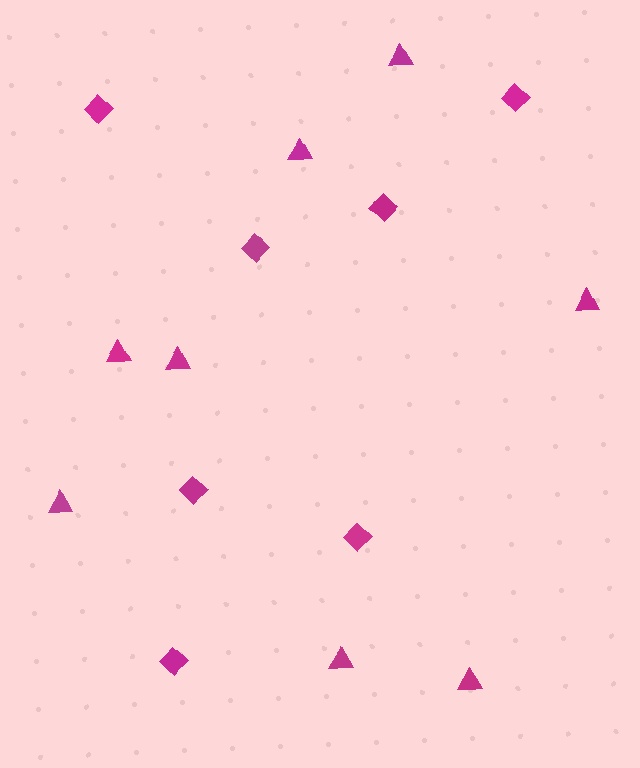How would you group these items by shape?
There are 2 groups: one group of triangles (8) and one group of diamonds (7).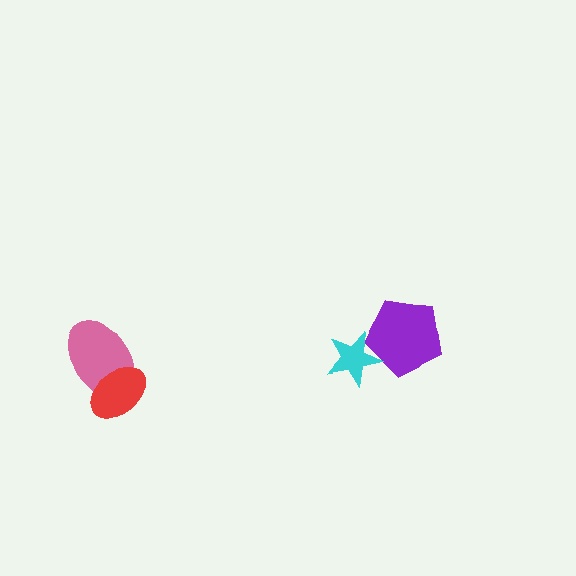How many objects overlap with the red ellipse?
1 object overlaps with the red ellipse.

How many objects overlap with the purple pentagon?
1 object overlaps with the purple pentagon.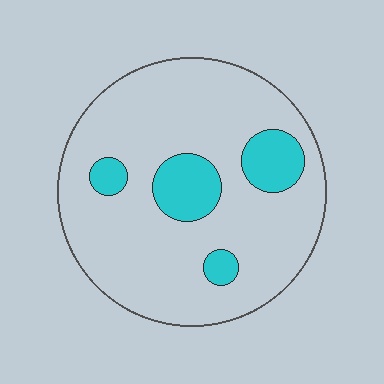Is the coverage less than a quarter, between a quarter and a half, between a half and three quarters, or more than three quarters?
Less than a quarter.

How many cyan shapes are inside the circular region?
4.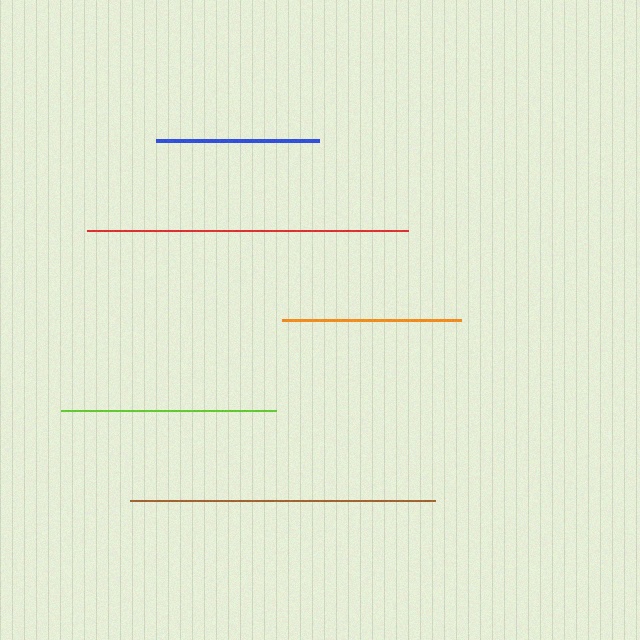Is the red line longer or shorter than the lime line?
The red line is longer than the lime line.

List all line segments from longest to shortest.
From longest to shortest: red, brown, lime, orange, blue.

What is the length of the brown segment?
The brown segment is approximately 305 pixels long.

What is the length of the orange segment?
The orange segment is approximately 179 pixels long.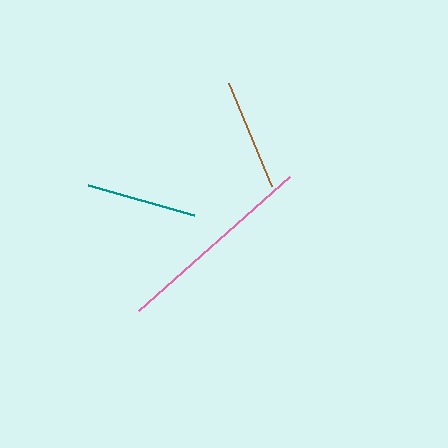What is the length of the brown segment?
The brown segment is approximately 112 pixels long.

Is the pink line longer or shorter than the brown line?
The pink line is longer than the brown line.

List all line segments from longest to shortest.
From longest to shortest: pink, brown, teal.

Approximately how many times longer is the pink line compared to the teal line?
The pink line is approximately 1.8 times the length of the teal line.